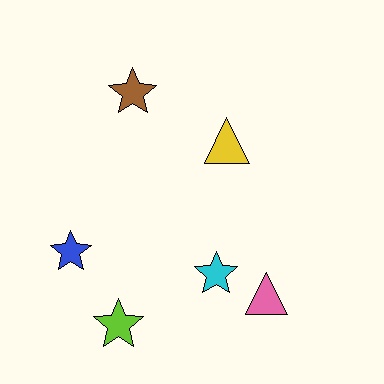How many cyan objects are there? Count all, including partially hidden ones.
There is 1 cyan object.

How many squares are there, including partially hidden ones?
There are no squares.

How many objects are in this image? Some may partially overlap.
There are 6 objects.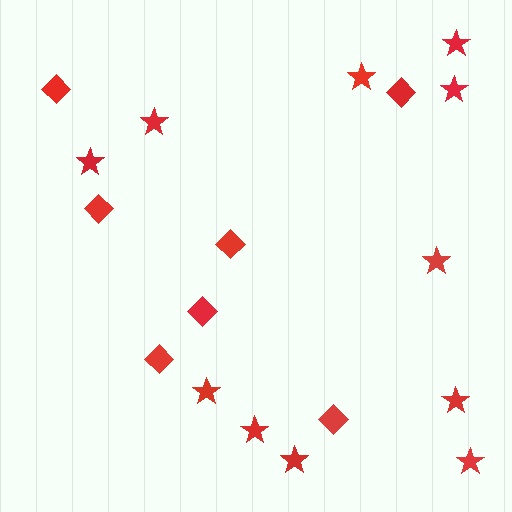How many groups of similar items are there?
There are 2 groups: one group of diamonds (7) and one group of stars (11).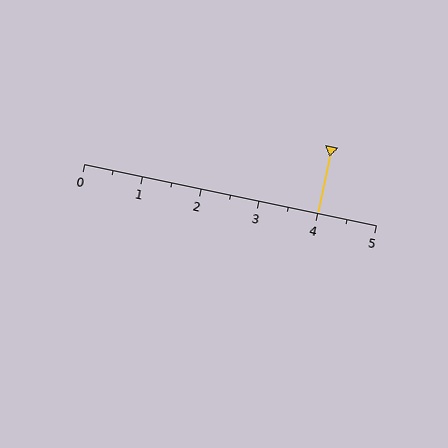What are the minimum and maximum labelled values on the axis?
The axis runs from 0 to 5.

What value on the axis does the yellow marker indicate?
The marker indicates approximately 4.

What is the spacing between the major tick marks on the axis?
The major ticks are spaced 1 apart.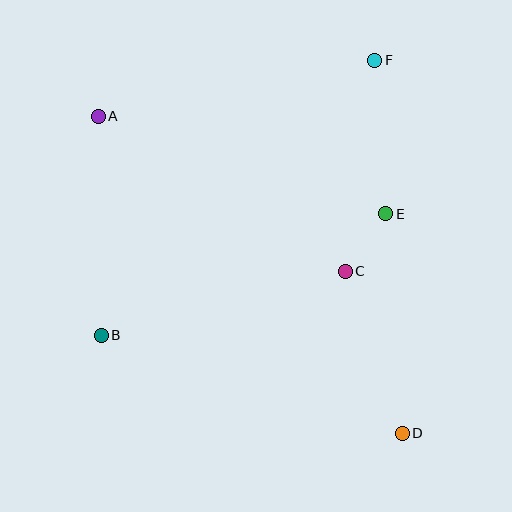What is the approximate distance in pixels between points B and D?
The distance between B and D is approximately 317 pixels.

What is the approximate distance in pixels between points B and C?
The distance between B and C is approximately 252 pixels.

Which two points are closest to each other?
Points C and E are closest to each other.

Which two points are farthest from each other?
Points A and D are farthest from each other.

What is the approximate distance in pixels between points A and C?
The distance between A and C is approximately 292 pixels.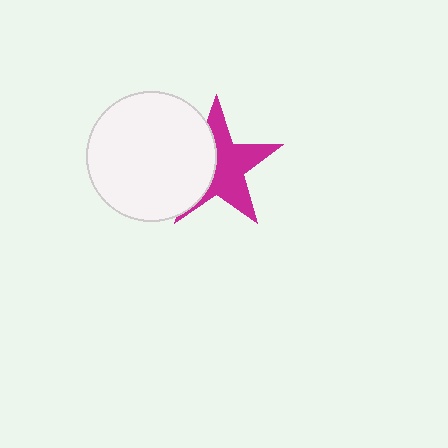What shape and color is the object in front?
The object in front is a white circle.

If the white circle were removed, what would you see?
You would see the complete magenta star.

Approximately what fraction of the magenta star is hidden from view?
Roughly 41% of the magenta star is hidden behind the white circle.